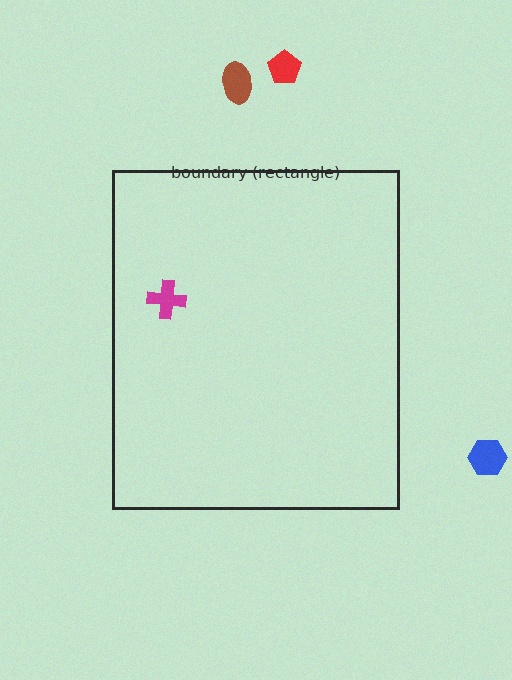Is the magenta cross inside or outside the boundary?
Inside.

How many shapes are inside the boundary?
1 inside, 3 outside.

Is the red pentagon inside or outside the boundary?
Outside.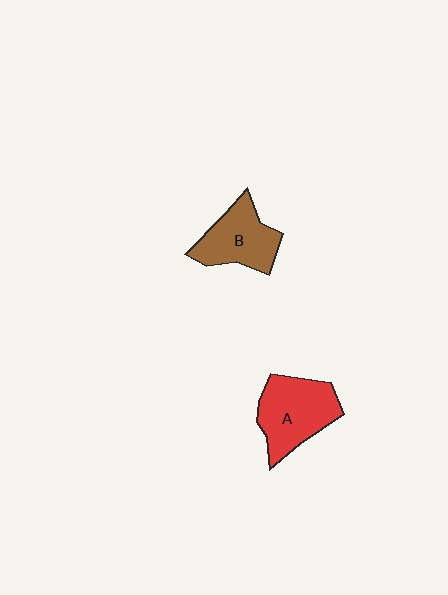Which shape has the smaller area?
Shape B (brown).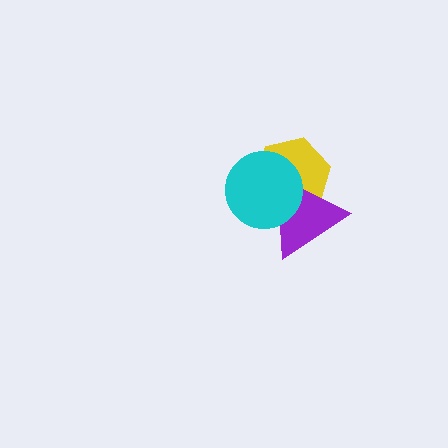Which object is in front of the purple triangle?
The cyan circle is in front of the purple triangle.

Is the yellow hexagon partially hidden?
Yes, it is partially covered by another shape.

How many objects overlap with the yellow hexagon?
2 objects overlap with the yellow hexagon.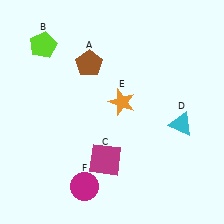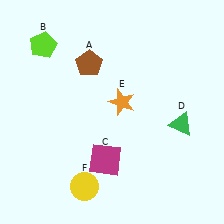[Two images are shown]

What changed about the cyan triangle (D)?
In Image 1, D is cyan. In Image 2, it changed to green.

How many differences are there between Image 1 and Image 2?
There are 2 differences between the two images.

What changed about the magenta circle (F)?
In Image 1, F is magenta. In Image 2, it changed to yellow.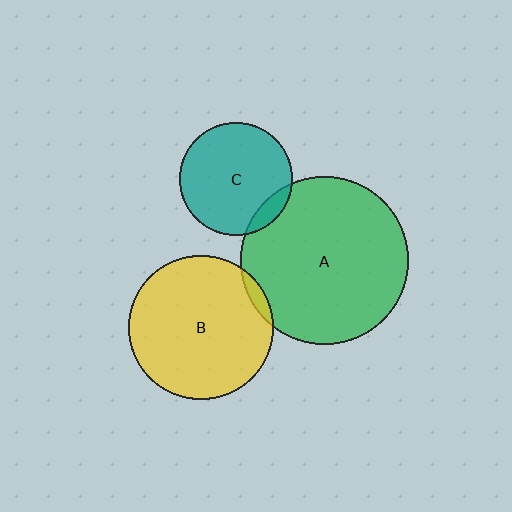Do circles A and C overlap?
Yes.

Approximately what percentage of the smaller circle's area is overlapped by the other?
Approximately 10%.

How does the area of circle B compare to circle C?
Approximately 1.6 times.